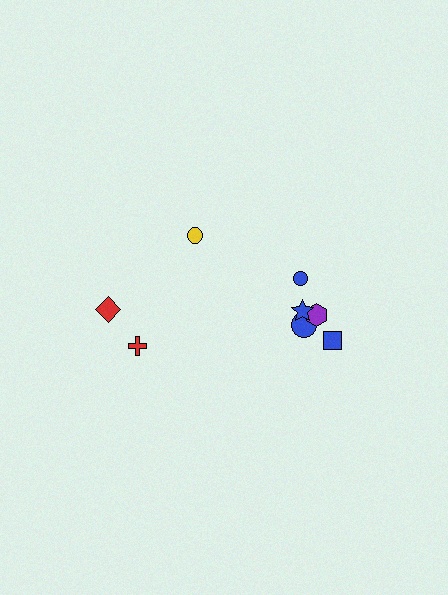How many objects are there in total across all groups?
There are 8 objects.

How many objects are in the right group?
There are 5 objects.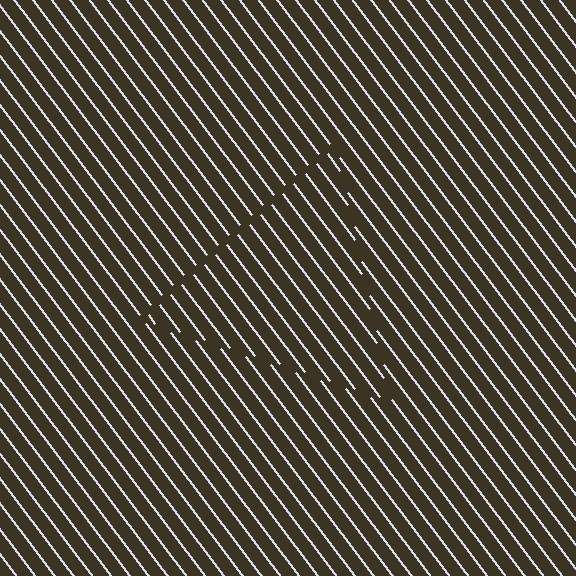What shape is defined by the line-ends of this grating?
An illusory triangle. The interior of the shape contains the same grating, shifted by half a period — the contour is defined by the phase discontinuity where line-ends from the inner and outer gratings abut.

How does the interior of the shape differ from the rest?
The interior of the shape contains the same grating, shifted by half a period — the contour is defined by the phase discontinuity where line-ends from the inner and outer gratings abut.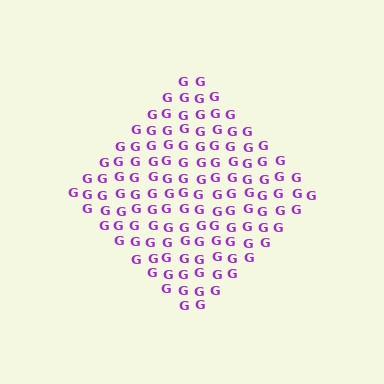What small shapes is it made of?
It is made of small letter G's.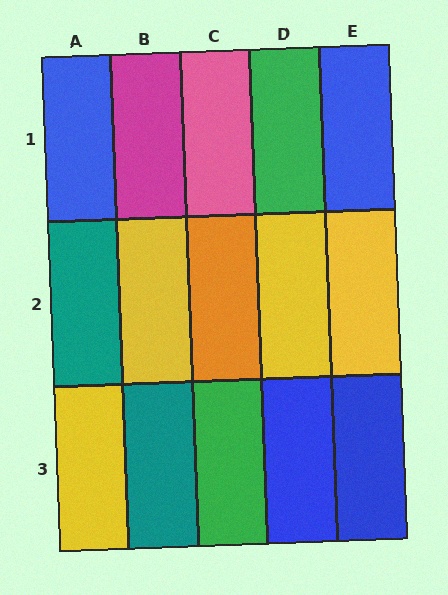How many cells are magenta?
1 cell is magenta.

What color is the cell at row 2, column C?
Orange.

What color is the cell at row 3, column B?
Teal.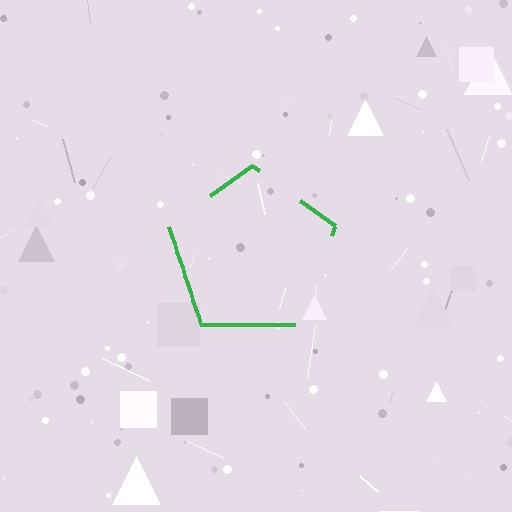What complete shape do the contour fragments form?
The contour fragments form a pentagon.